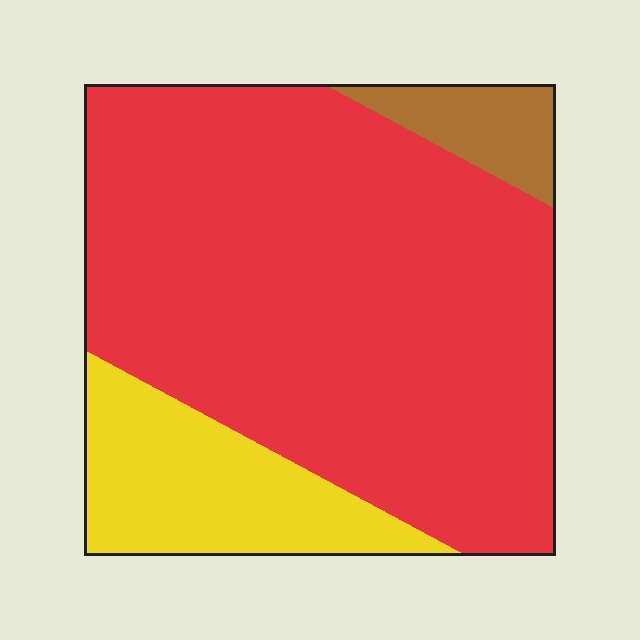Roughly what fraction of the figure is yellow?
Yellow covers roughly 20% of the figure.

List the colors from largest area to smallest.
From largest to smallest: red, yellow, brown.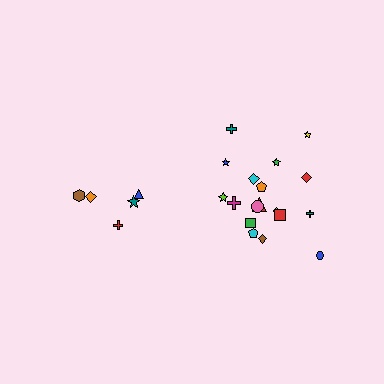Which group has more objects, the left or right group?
The right group.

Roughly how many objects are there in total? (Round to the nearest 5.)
Roughly 25 objects in total.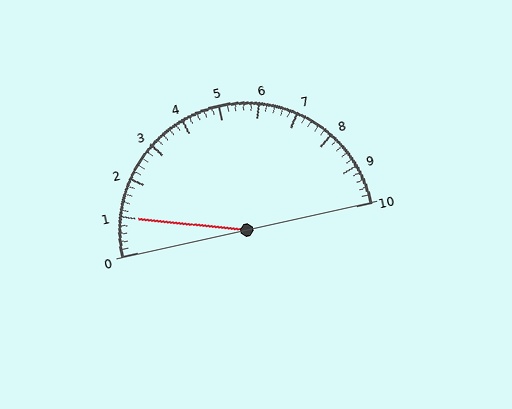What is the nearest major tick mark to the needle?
The nearest major tick mark is 1.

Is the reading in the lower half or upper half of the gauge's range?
The reading is in the lower half of the range (0 to 10).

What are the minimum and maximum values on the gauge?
The gauge ranges from 0 to 10.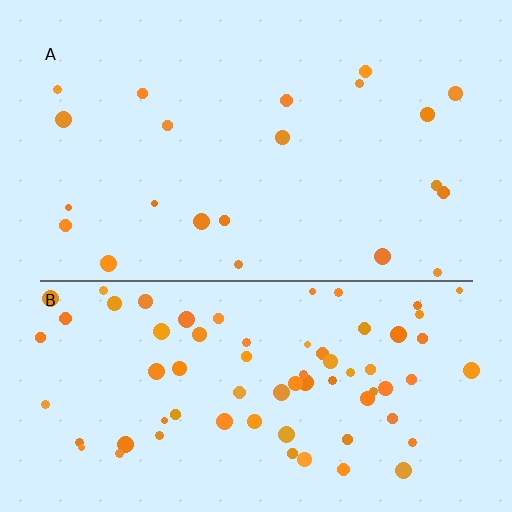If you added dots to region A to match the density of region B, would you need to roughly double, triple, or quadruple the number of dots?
Approximately triple.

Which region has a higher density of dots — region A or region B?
B (the bottom).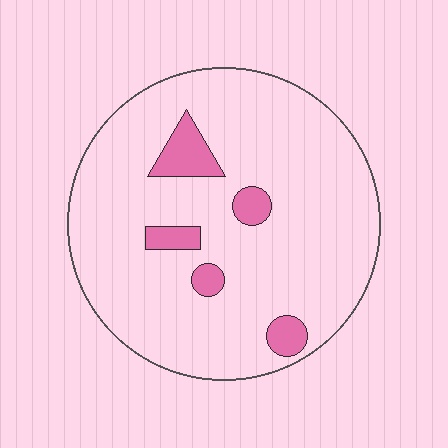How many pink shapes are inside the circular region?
5.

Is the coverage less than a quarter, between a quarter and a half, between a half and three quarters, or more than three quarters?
Less than a quarter.